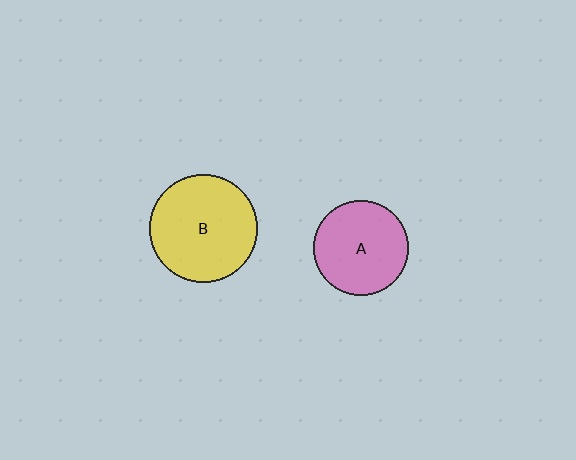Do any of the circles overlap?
No, none of the circles overlap.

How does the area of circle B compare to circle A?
Approximately 1.3 times.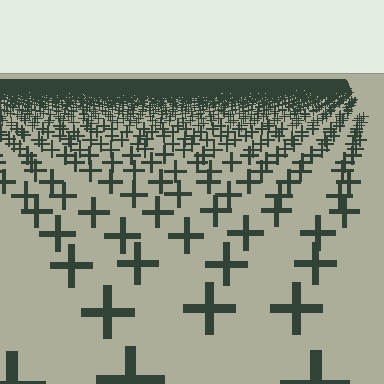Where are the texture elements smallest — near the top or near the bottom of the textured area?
Near the top.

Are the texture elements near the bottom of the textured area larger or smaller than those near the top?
Larger. Near the bottom, elements are closer to the viewer and appear at a bigger on-screen size.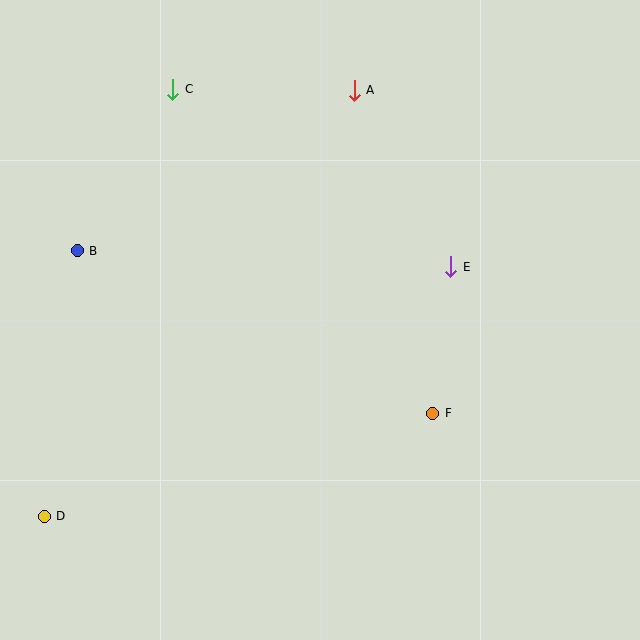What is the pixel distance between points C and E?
The distance between C and E is 330 pixels.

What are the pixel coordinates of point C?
Point C is at (173, 90).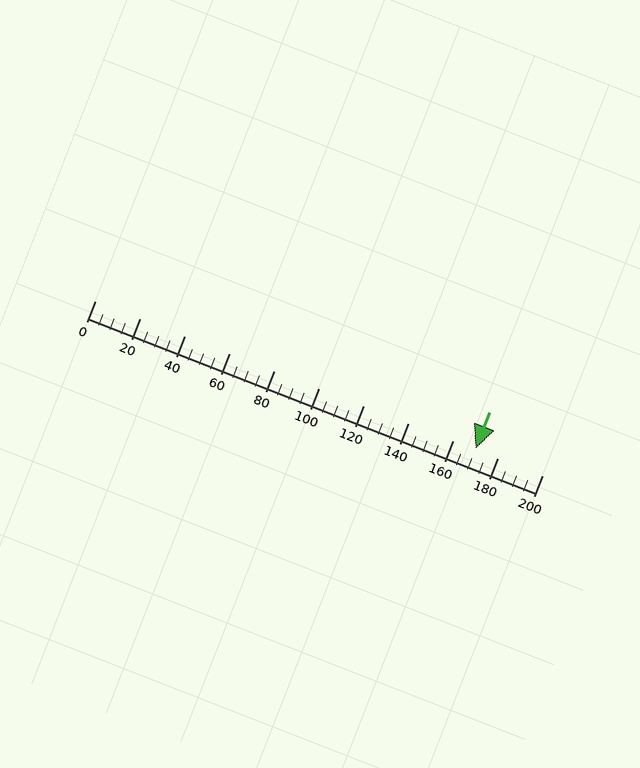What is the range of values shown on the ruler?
The ruler shows values from 0 to 200.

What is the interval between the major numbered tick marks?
The major tick marks are spaced 20 units apart.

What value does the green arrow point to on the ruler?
The green arrow points to approximately 170.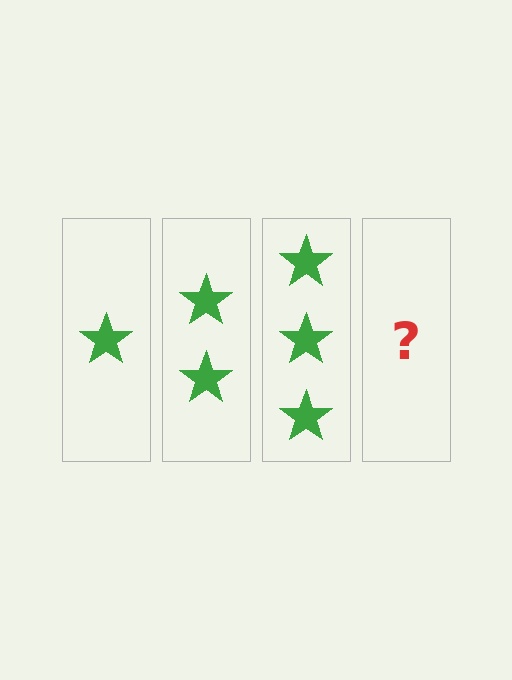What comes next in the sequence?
The next element should be 4 stars.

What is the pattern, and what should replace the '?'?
The pattern is that each step adds one more star. The '?' should be 4 stars.